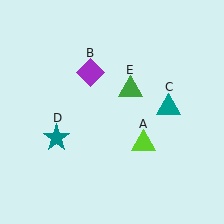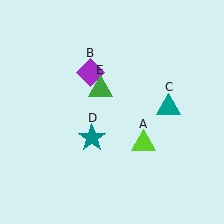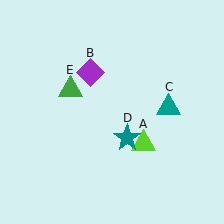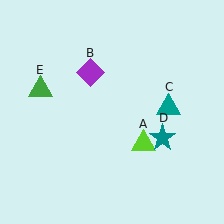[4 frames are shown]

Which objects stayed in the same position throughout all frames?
Lime triangle (object A) and purple diamond (object B) and teal triangle (object C) remained stationary.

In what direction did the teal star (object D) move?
The teal star (object D) moved right.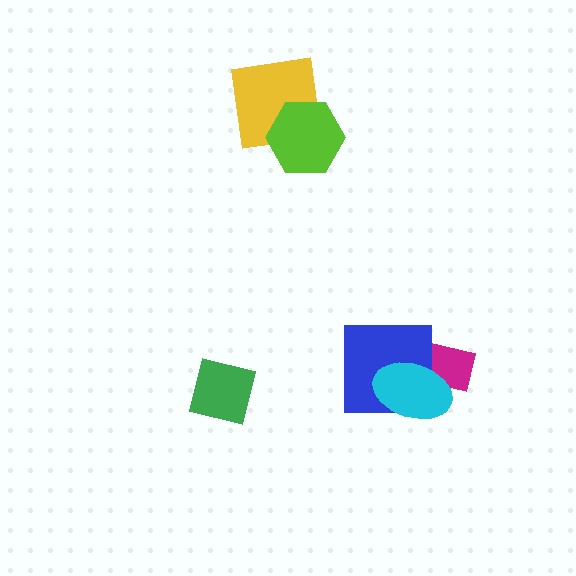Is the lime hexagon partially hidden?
No, no other shape covers it.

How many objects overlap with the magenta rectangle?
2 objects overlap with the magenta rectangle.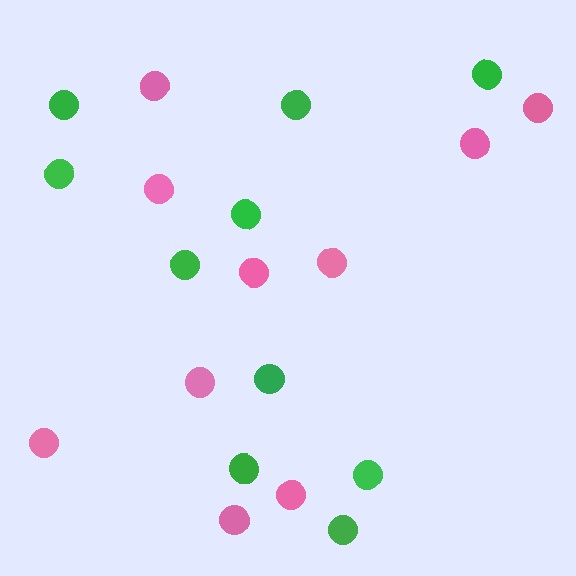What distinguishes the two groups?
There are 2 groups: one group of pink circles (10) and one group of green circles (10).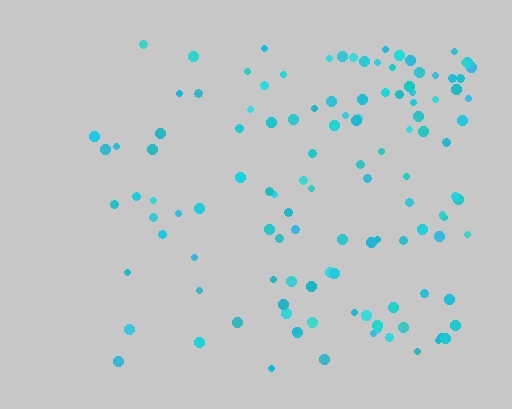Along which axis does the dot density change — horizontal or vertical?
Horizontal.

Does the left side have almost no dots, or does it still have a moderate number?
Still a moderate number, just noticeably fewer than the right.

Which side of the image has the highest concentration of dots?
The right.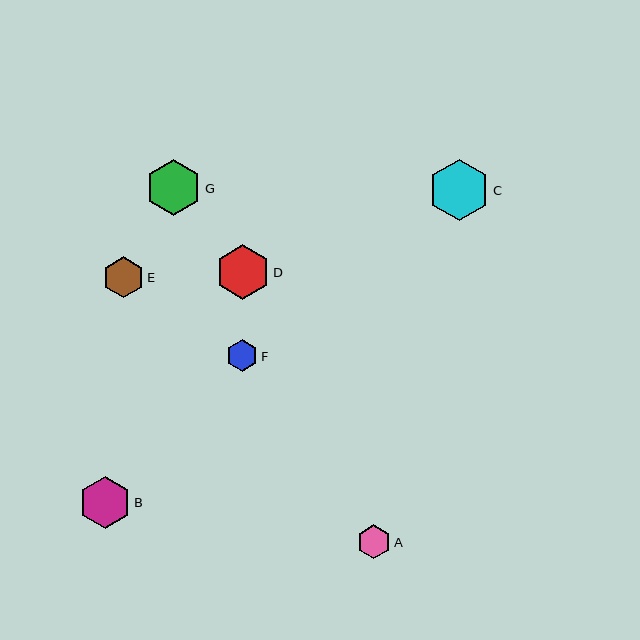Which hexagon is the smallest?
Hexagon F is the smallest with a size of approximately 32 pixels.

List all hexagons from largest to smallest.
From largest to smallest: C, G, D, B, E, A, F.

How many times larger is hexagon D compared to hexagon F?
Hexagon D is approximately 1.7 times the size of hexagon F.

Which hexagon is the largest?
Hexagon C is the largest with a size of approximately 61 pixels.